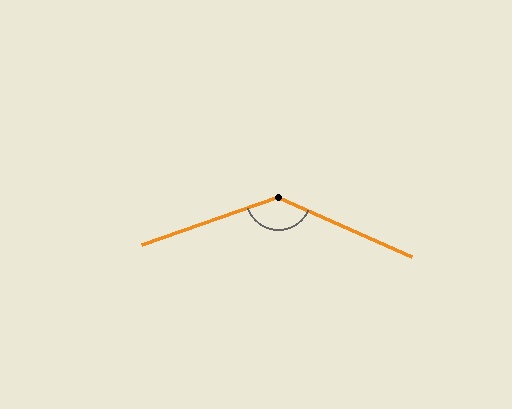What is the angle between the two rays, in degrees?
Approximately 137 degrees.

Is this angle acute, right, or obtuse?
It is obtuse.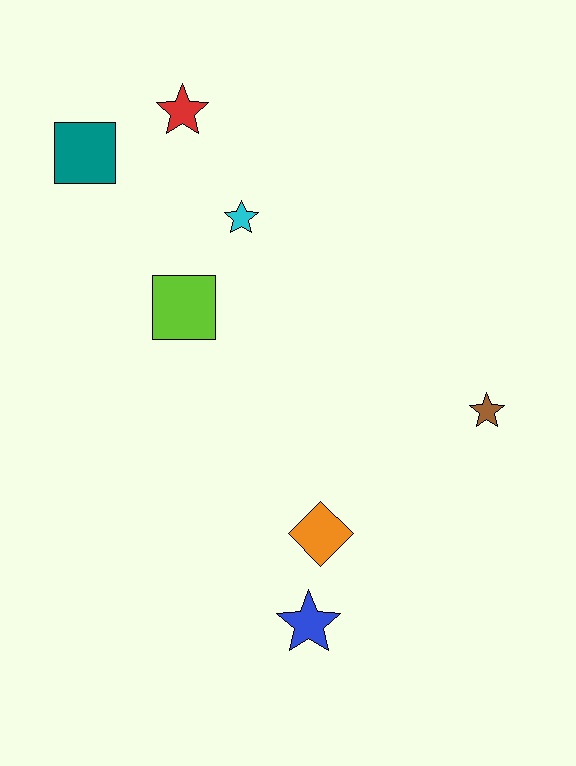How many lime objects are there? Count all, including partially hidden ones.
There is 1 lime object.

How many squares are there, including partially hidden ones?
There are 2 squares.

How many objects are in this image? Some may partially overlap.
There are 7 objects.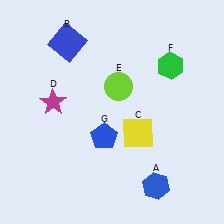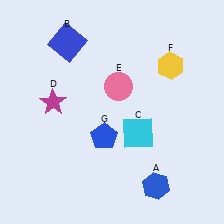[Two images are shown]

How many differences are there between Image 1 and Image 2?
There are 3 differences between the two images.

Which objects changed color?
C changed from yellow to cyan. E changed from lime to pink. F changed from green to yellow.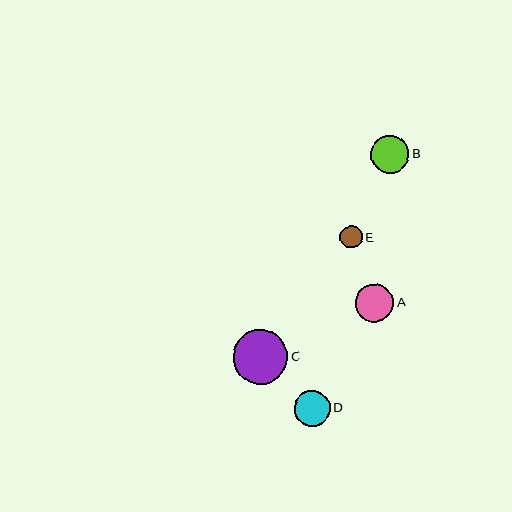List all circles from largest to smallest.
From largest to smallest: C, B, A, D, E.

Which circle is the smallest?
Circle E is the smallest with a size of approximately 22 pixels.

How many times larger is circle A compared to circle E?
Circle A is approximately 1.7 times the size of circle E.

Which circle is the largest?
Circle C is the largest with a size of approximately 54 pixels.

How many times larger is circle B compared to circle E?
Circle B is approximately 1.7 times the size of circle E.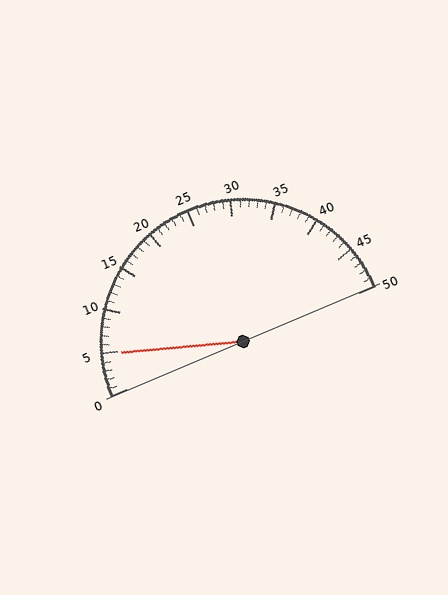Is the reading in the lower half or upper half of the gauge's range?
The reading is in the lower half of the range (0 to 50).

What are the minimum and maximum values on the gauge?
The gauge ranges from 0 to 50.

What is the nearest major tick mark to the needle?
The nearest major tick mark is 5.